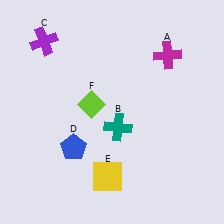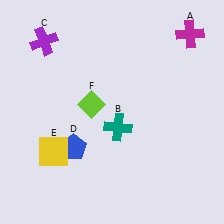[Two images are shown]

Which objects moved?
The objects that moved are: the magenta cross (A), the yellow square (E).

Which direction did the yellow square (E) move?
The yellow square (E) moved left.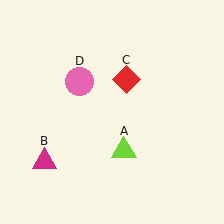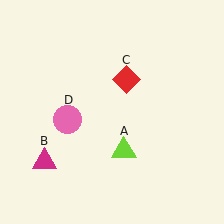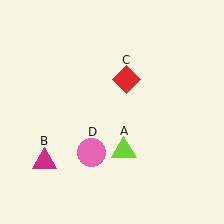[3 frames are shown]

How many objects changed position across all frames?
1 object changed position: pink circle (object D).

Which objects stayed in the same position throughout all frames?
Lime triangle (object A) and magenta triangle (object B) and red diamond (object C) remained stationary.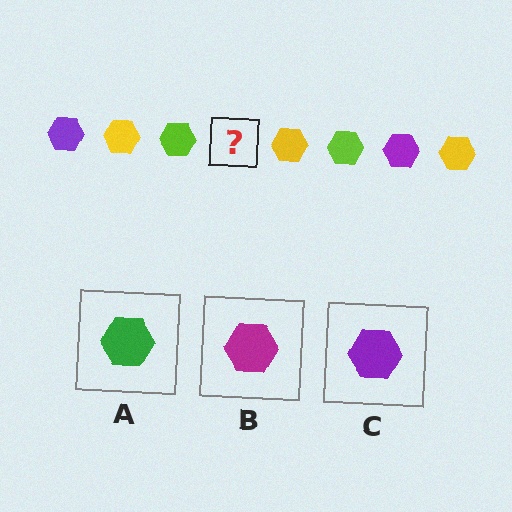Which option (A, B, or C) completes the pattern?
C.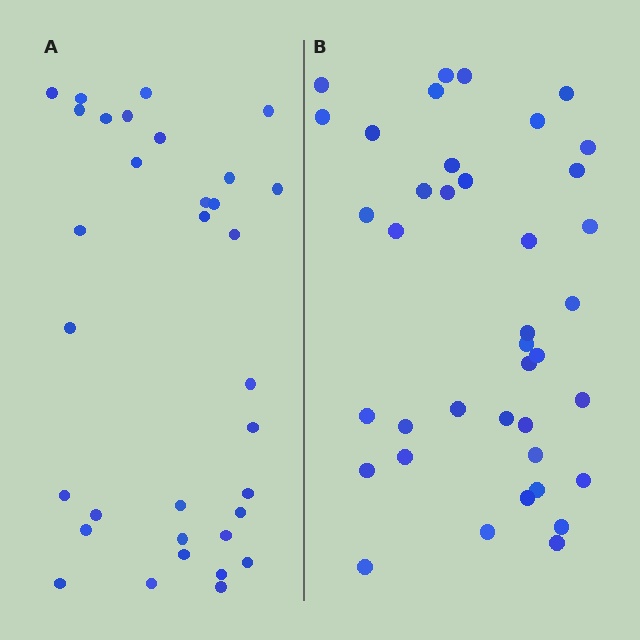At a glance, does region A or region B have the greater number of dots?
Region B (the right region) has more dots.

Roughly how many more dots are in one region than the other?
Region B has about 6 more dots than region A.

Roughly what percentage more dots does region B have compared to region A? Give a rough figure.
About 20% more.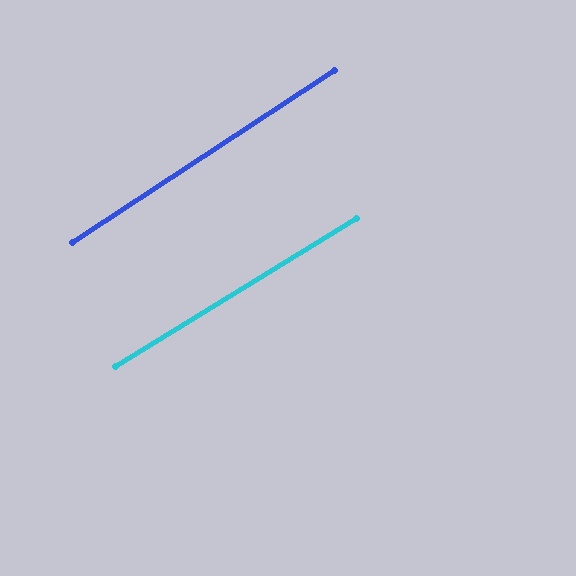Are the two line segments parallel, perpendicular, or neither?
Parallel — their directions differ by only 1.8°.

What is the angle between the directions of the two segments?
Approximately 2 degrees.